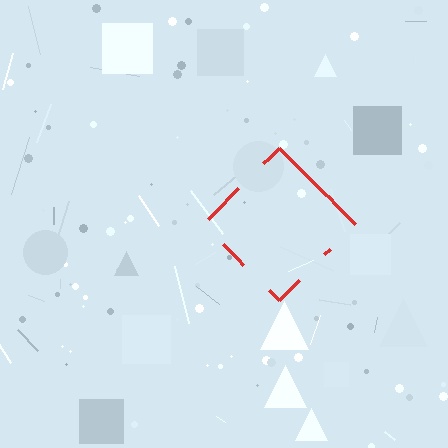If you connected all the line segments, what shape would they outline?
They would outline a diamond.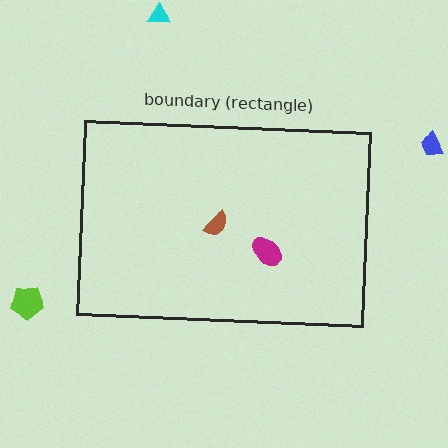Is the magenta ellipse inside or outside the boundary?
Inside.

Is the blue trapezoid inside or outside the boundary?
Outside.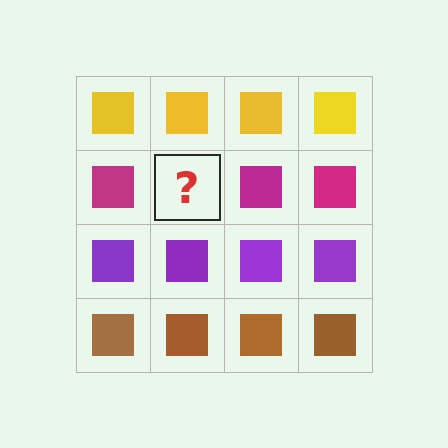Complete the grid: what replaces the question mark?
The question mark should be replaced with a magenta square.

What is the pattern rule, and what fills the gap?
The rule is that each row has a consistent color. The gap should be filled with a magenta square.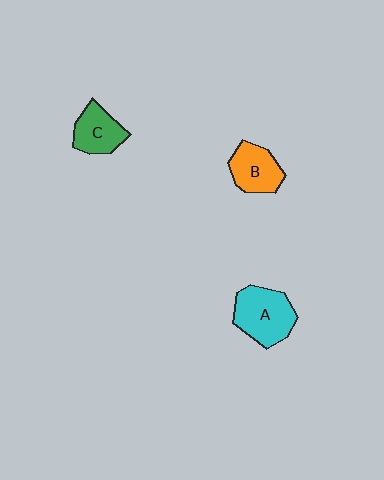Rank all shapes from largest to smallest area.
From largest to smallest: A (cyan), B (orange), C (green).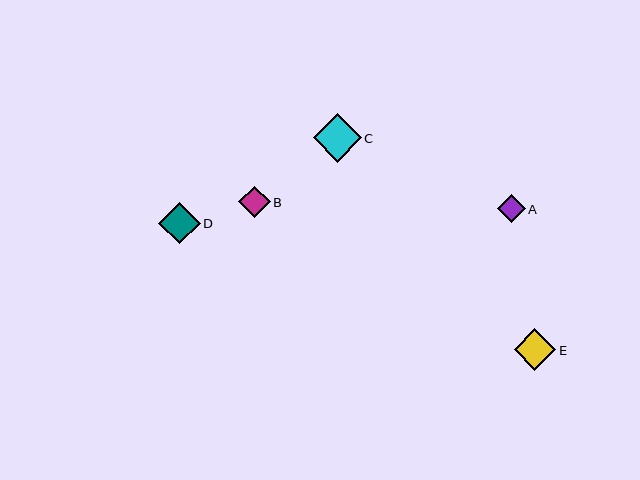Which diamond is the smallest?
Diamond A is the smallest with a size of approximately 28 pixels.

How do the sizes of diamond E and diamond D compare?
Diamond E and diamond D are approximately the same size.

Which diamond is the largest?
Diamond C is the largest with a size of approximately 48 pixels.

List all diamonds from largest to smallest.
From largest to smallest: C, E, D, B, A.